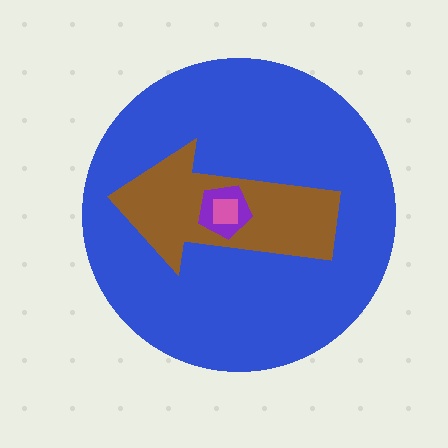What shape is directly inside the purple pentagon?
The pink square.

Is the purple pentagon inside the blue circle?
Yes.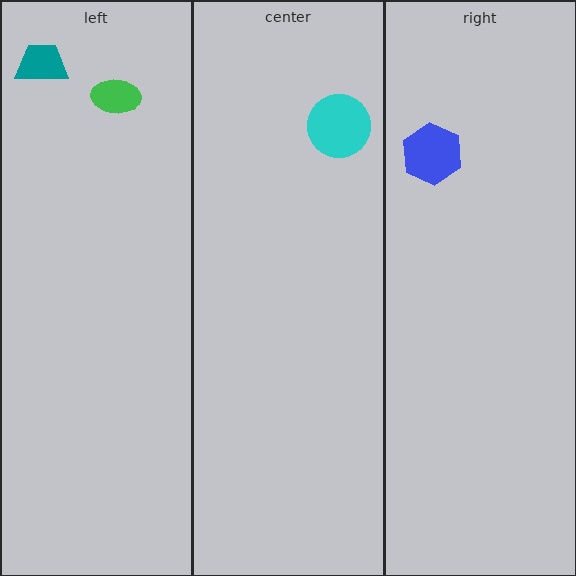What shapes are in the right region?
The blue hexagon.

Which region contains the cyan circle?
The center region.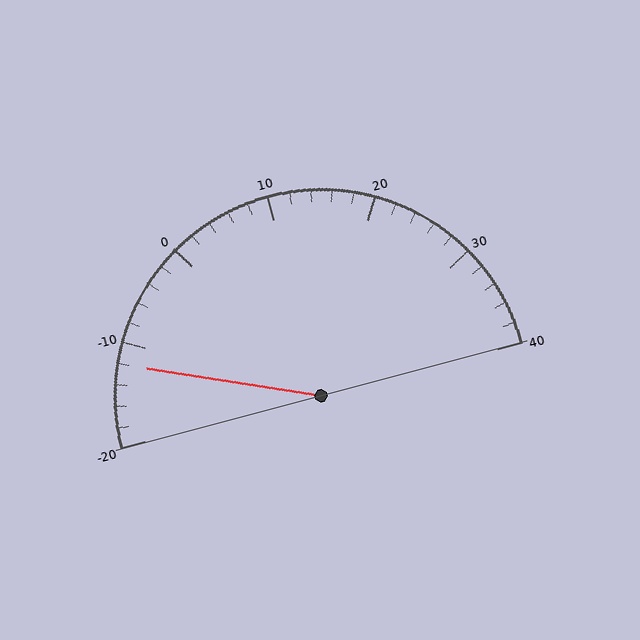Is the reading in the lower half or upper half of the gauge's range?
The reading is in the lower half of the range (-20 to 40).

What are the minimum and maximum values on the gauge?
The gauge ranges from -20 to 40.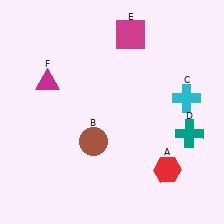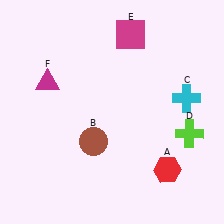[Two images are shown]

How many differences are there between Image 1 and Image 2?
There is 1 difference between the two images.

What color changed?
The cross (D) changed from teal in Image 1 to lime in Image 2.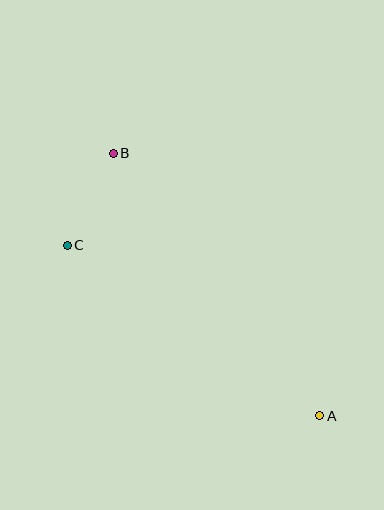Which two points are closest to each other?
Points B and C are closest to each other.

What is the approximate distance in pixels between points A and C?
The distance between A and C is approximately 304 pixels.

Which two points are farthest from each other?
Points A and B are farthest from each other.